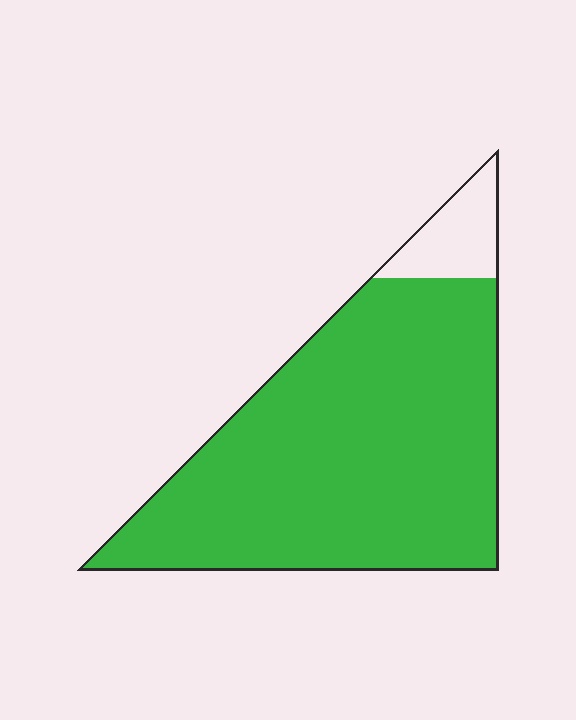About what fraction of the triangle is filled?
About nine tenths (9/10).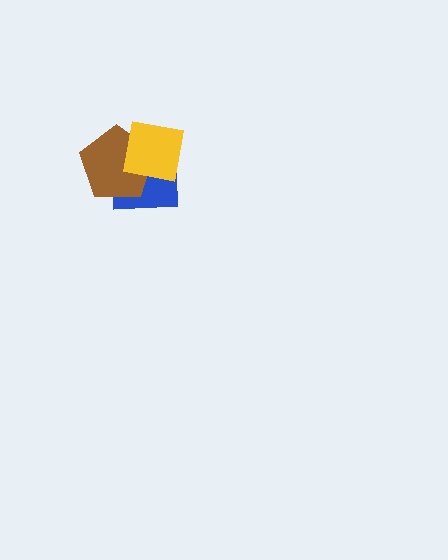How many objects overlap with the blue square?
2 objects overlap with the blue square.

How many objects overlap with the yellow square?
2 objects overlap with the yellow square.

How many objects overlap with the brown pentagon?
2 objects overlap with the brown pentagon.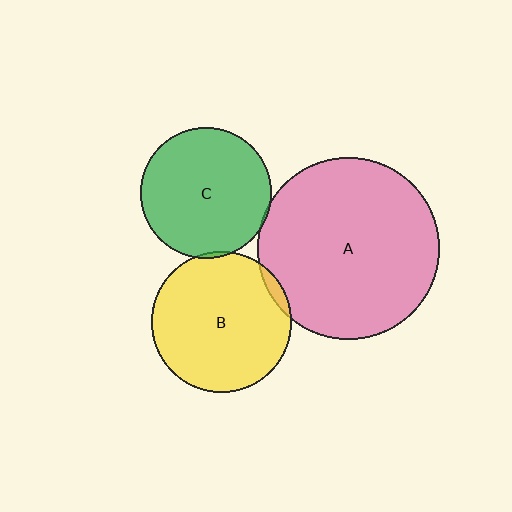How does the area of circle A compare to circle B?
Approximately 1.7 times.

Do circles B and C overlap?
Yes.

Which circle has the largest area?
Circle A (pink).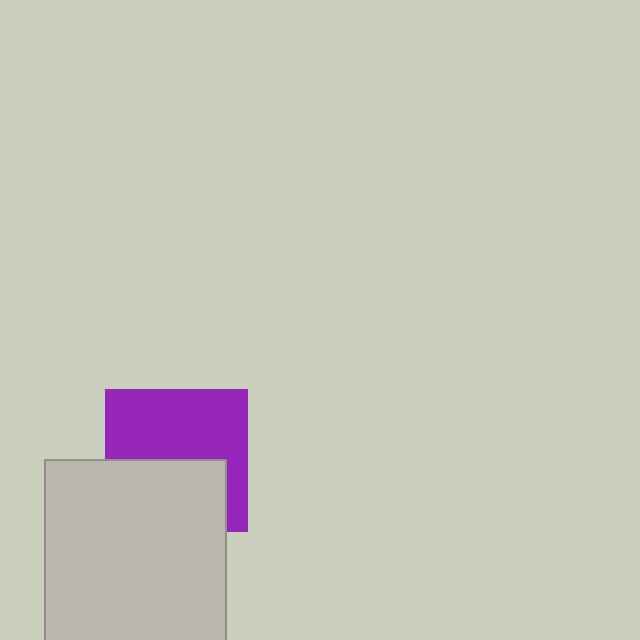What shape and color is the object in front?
The object in front is a light gray square.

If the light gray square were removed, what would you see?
You would see the complete purple square.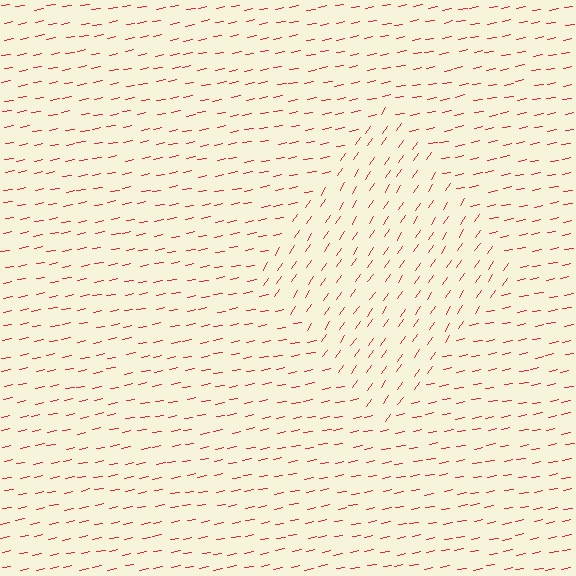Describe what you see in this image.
The image is filled with small red line segments. A diamond region in the image has lines oriented differently from the surrounding lines, creating a visible texture boundary.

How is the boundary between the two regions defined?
The boundary is defined purely by a change in line orientation (approximately 45 degrees difference). All lines are the same color and thickness.